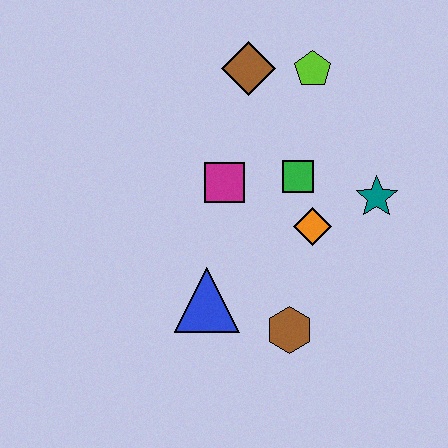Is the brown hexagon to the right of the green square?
No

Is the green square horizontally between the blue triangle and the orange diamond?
Yes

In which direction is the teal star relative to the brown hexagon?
The teal star is above the brown hexagon.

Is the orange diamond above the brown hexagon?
Yes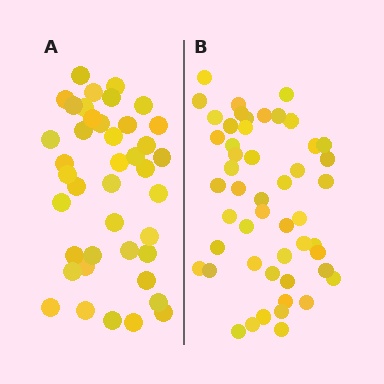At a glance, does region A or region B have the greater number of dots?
Region B (the right region) has more dots.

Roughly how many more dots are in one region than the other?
Region B has roughly 8 or so more dots than region A.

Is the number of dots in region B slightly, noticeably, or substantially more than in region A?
Region B has only slightly more — the two regions are fairly close. The ratio is roughly 1.2 to 1.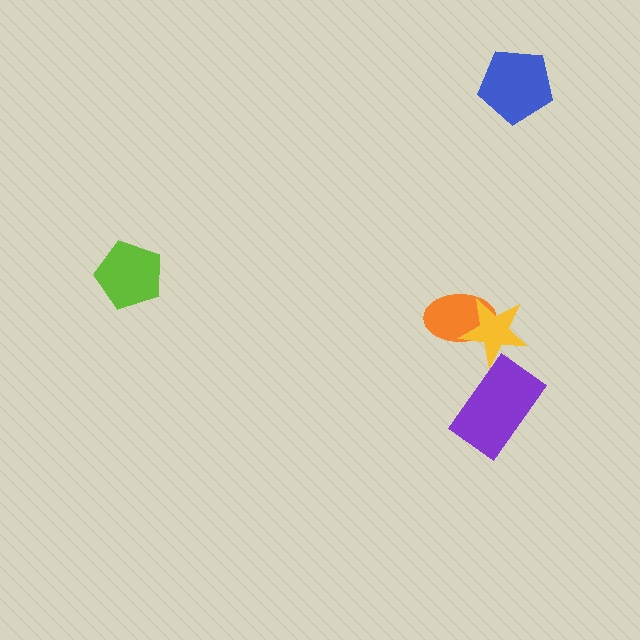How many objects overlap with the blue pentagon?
0 objects overlap with the blue pentagon.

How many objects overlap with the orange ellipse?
1 object overlaps with the orange ellipse.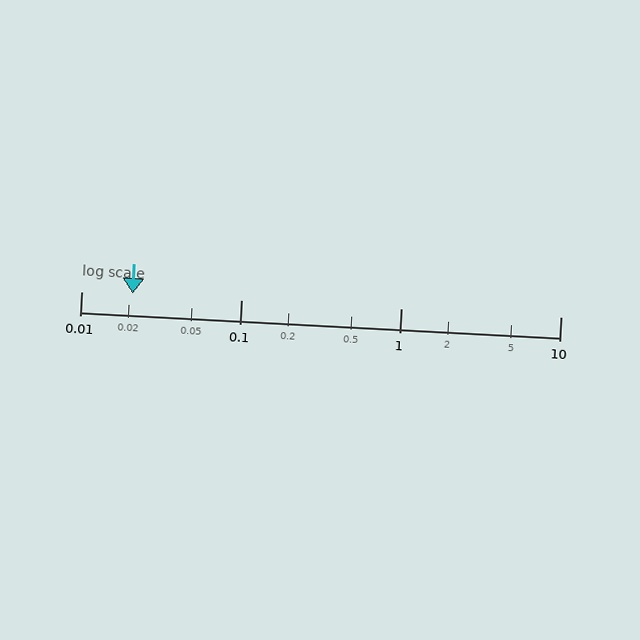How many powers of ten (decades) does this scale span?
The scale spans 3 decades, from 0.01 to 10.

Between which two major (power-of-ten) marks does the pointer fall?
The pointer is between 0.01 and 0.1.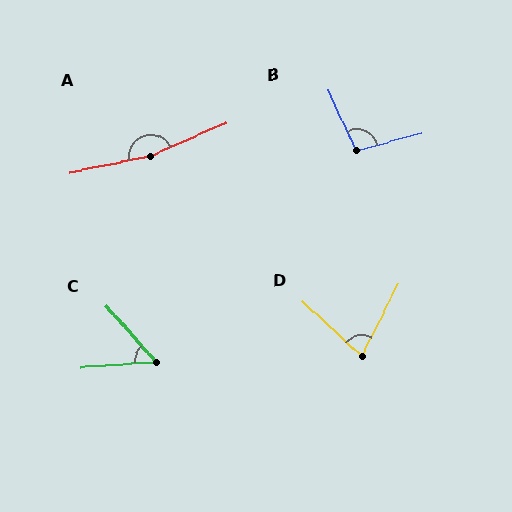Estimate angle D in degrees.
Approximately 74 degrees.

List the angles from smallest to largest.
C (52°), D (74°), B (99°), A (167°).